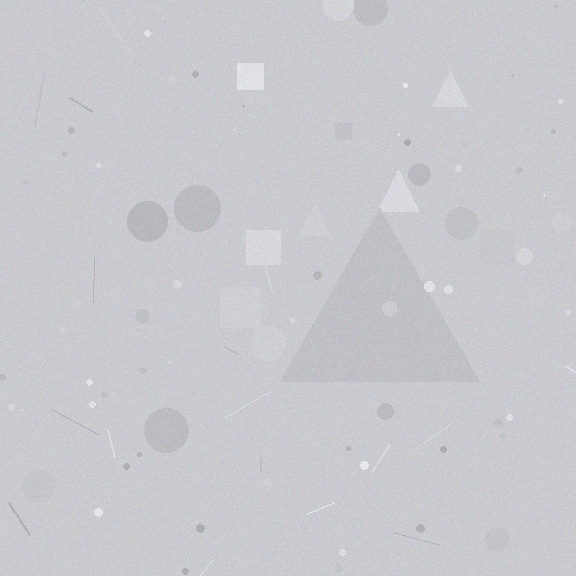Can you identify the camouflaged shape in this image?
The camouflaged shape is a triangle.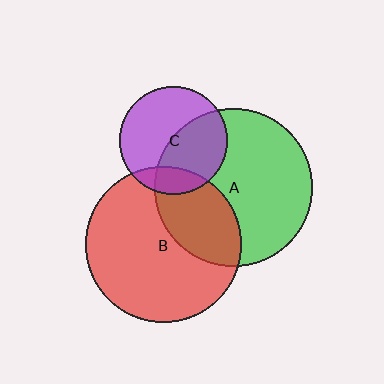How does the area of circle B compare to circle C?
Approximately 2.1 times.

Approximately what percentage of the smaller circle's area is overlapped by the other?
Approximately 15%.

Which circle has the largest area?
Circle A (green).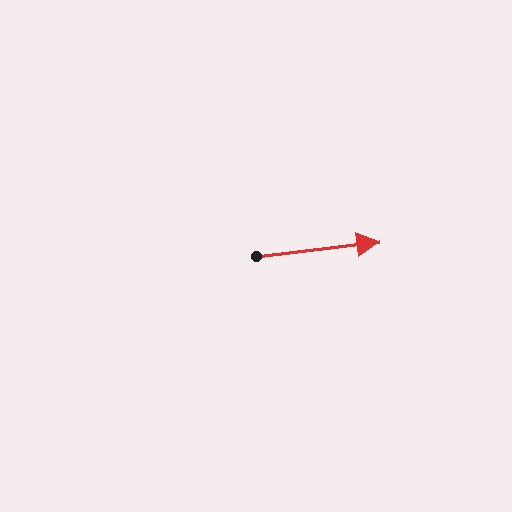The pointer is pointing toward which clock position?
Roughly 3 o'clock.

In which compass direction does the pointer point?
East.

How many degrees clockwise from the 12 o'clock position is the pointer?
Approximately 83 degrees.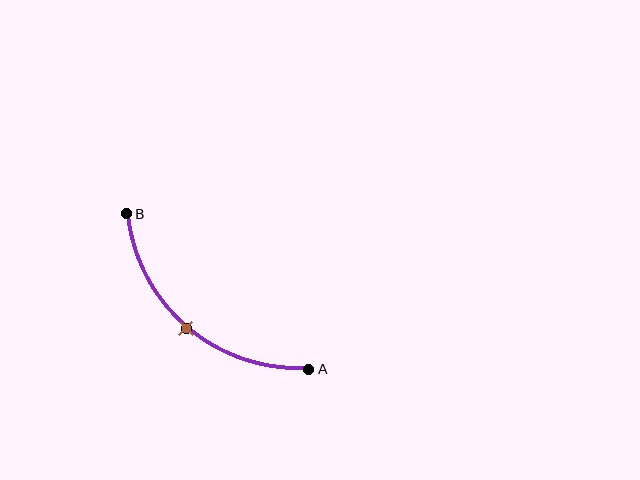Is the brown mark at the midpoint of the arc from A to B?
Yes. The brown mark lies on the arc at equal arc-length from both A and B — it is the arc midpoint.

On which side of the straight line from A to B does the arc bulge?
The arc bulges below and to the left of the straight line connecting A and B.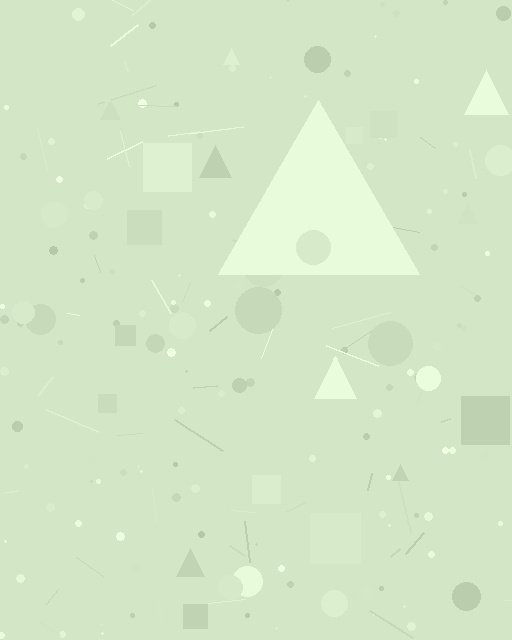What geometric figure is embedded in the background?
A triangle is embedded in the background.